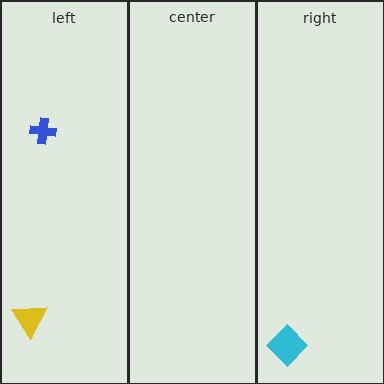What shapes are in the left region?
The blue cross, the yellow triangle.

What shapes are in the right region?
The cyan diamond.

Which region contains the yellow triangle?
The left region.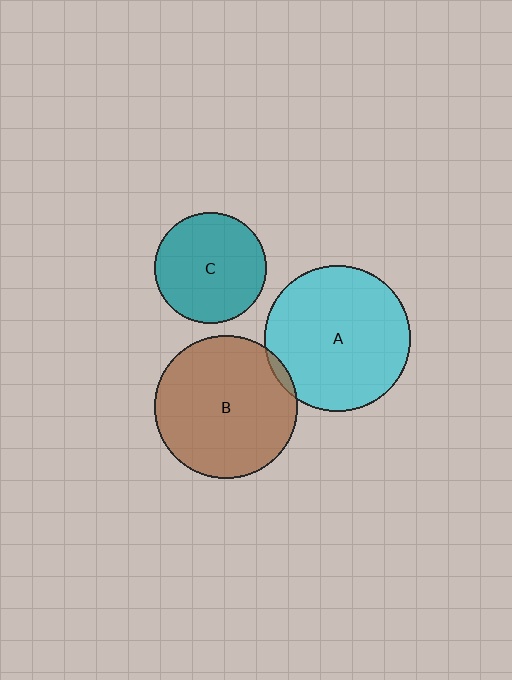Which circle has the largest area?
Circle A (cyan).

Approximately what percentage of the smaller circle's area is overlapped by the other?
Approximately 5%.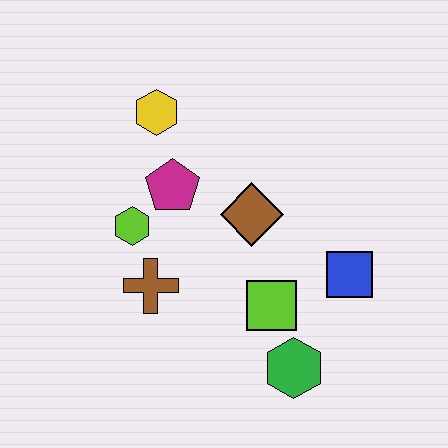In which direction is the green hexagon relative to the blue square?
The green hexagon is below the blue square.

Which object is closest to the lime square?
The green hexagon is closest to the lime square.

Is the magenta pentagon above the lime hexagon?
Yes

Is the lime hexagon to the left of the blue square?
Yes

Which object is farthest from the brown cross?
The blue square is farthest from the brown cross.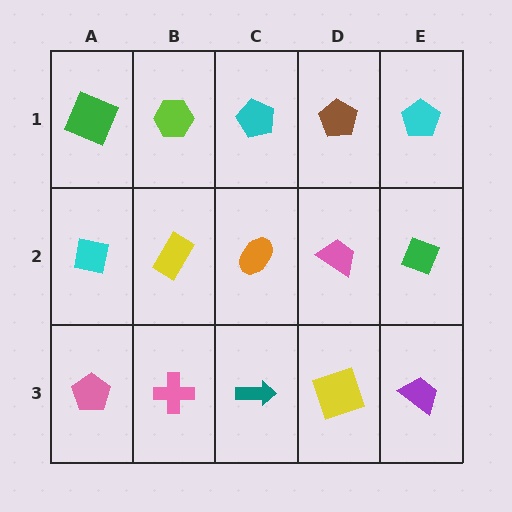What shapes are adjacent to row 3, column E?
A green diamond (row 2, column E), a yellow square (row 3, column D).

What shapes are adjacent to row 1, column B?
A yellow rectangle (row 2, column B), a green square (row 1, column A), a cyan pentagon (row 1, column C).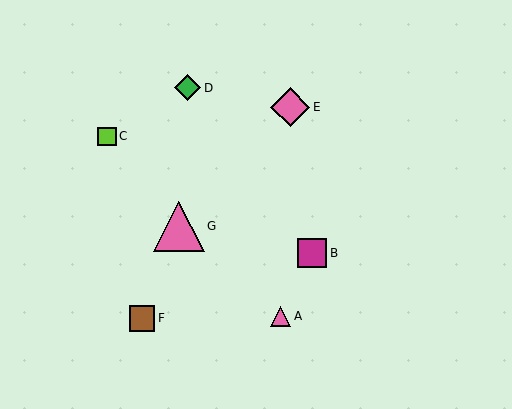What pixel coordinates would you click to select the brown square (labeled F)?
Click at (142, 318) to select the brown square F.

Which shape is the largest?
The pink triangle (labeled G) is the largest.